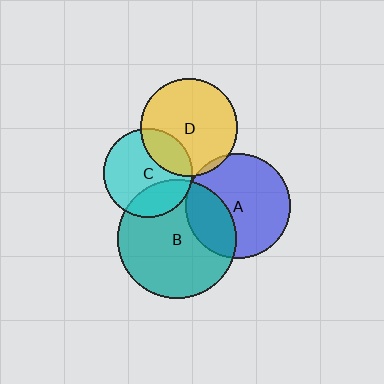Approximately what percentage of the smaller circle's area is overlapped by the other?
Approximately 5%.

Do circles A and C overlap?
Yes.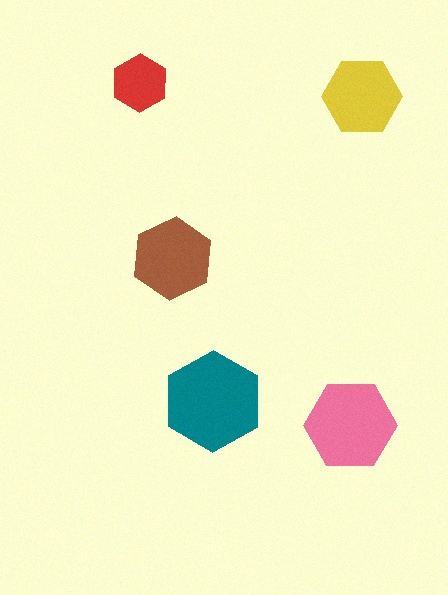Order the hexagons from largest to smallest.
the teal one, the pink one, the brown one, the yellow one, the red one.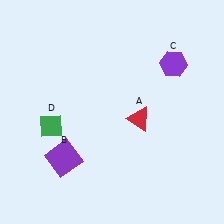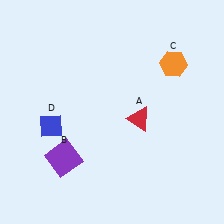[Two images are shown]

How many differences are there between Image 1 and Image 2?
There are 2 differences between the two images.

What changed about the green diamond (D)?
In Image 1, D is green. In Image 2, it changed to blue.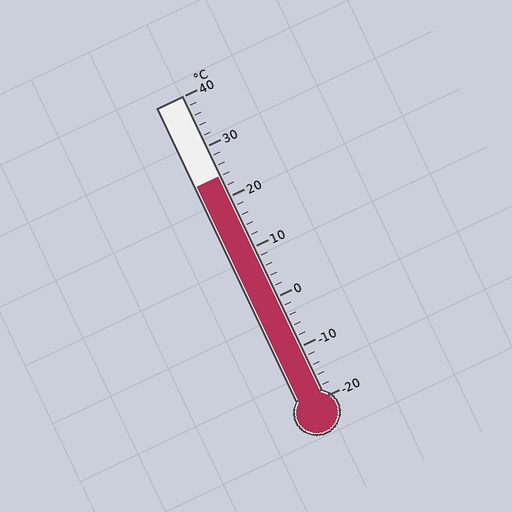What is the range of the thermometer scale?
The thermometer scale ranges from -20°C to 40°C.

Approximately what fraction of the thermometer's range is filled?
The thermometer is filled to approximately 75% of its range.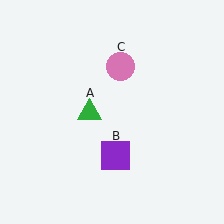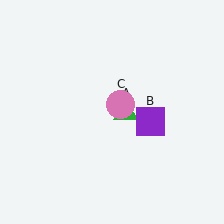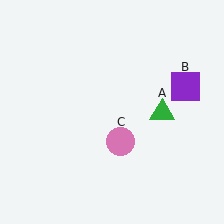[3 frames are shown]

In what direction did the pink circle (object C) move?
The pink circle (object C) moved down.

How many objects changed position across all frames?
3 objects changed position: green triangle (object A), purple square (object B), pink circle (object C).